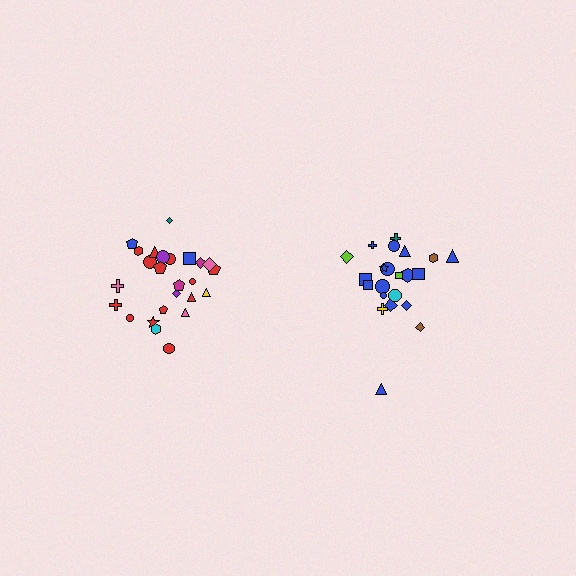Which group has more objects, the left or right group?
The left group.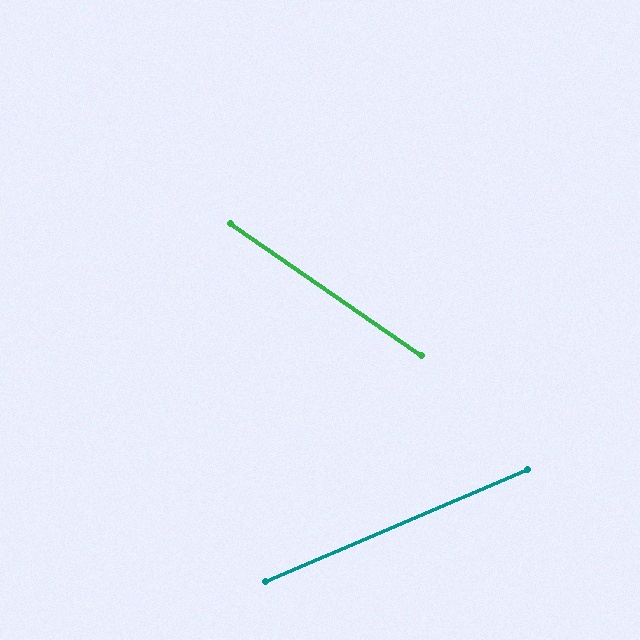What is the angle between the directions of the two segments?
Approximately 58 degrees.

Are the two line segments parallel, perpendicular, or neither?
Neither parallel nor perpendicular — they differ by about 58°.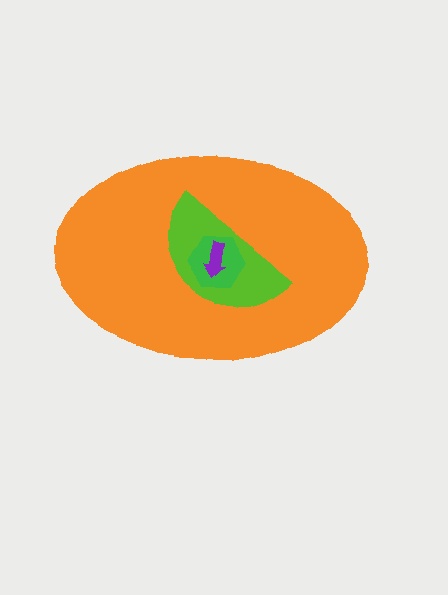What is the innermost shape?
The purple arrow.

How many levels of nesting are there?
4.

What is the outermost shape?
The orange ellipse.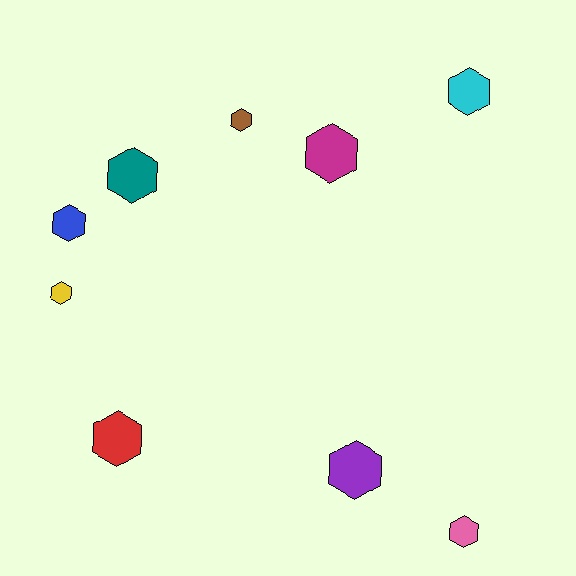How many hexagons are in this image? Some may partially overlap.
There are 9 hexagons.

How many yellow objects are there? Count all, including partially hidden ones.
There is 1 yellow object.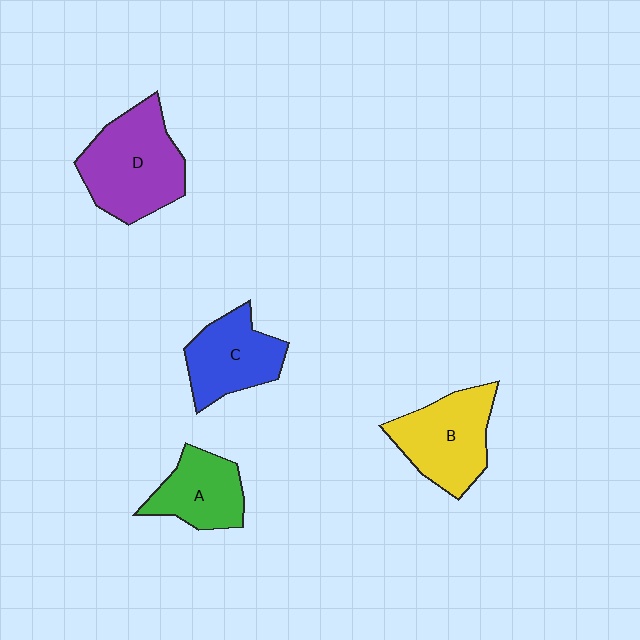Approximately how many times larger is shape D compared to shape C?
Approximately 1.4 times.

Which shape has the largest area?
Shape D (purple).